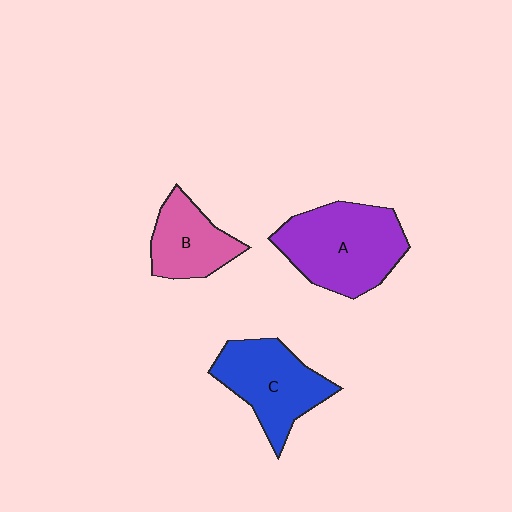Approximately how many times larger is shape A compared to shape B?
Approximately 1.7 times.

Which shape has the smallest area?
Shape B (pink).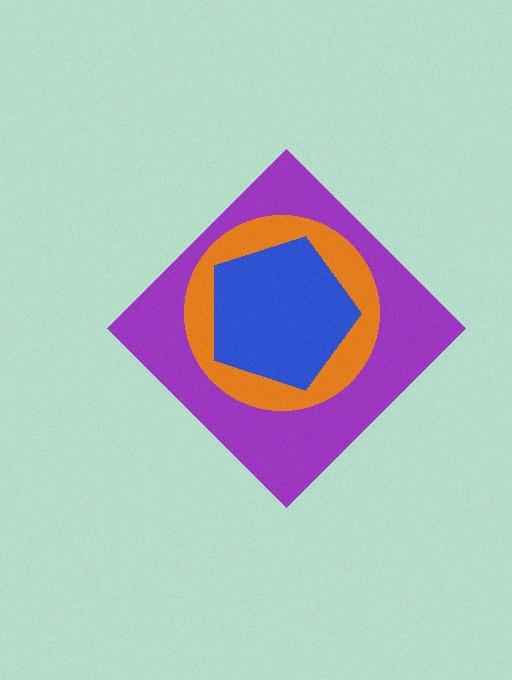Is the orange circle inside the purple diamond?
Yes.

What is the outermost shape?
The purple diamond.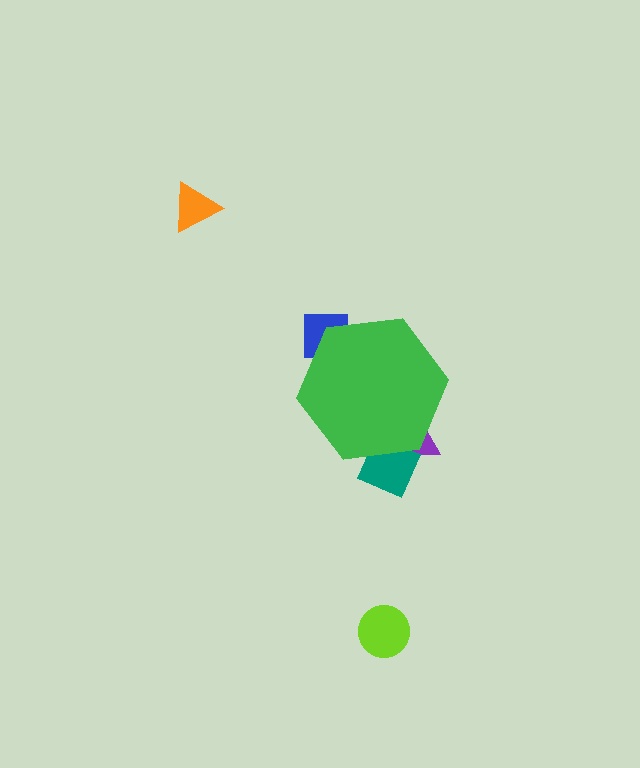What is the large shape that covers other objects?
A green hexagon.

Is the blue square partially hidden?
Yes, the blue square is partially hidden behind the green hexagon.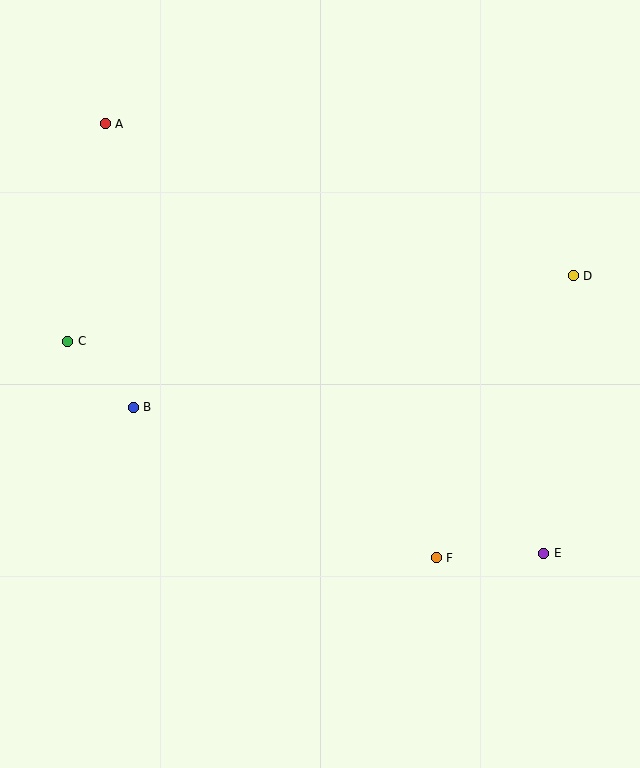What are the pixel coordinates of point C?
Point C is at (68, 341).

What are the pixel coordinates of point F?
Point F is at (436, 558).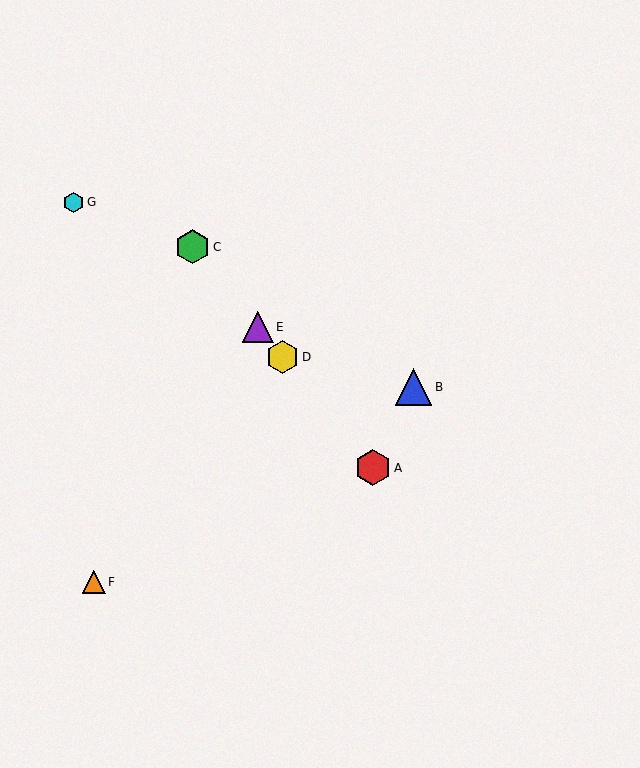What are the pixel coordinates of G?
Object G is at (73, 202).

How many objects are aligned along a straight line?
4 objects (A, C, D, E) are aligned along a straight line.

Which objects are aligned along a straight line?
Objects A, C, D, E are aligned along a straight line.